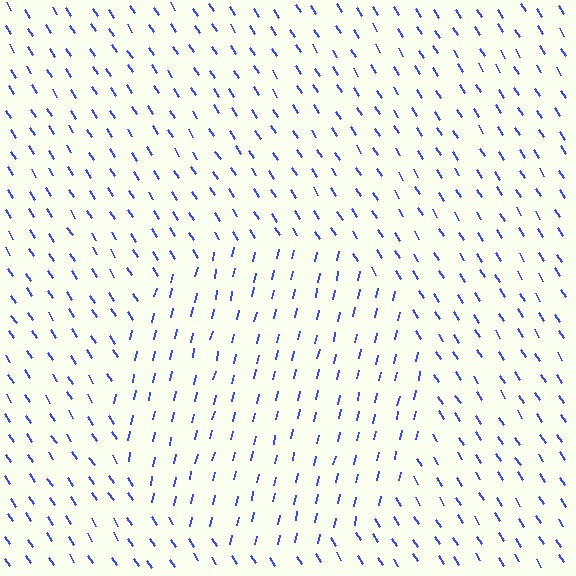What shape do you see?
I see a circle.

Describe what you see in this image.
The image is filled with small blue line segments. A circle region in the image has lines oriented differently from the surrounding lines, creating a visible texture boundary.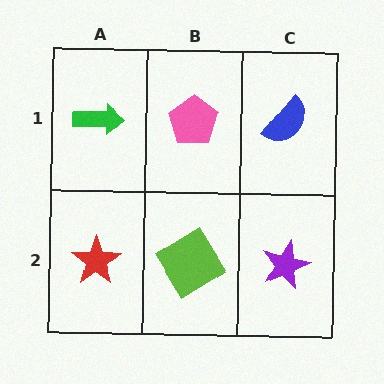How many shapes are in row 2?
3 shapes.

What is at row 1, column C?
A blue semicircle.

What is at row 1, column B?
A pink pentagon.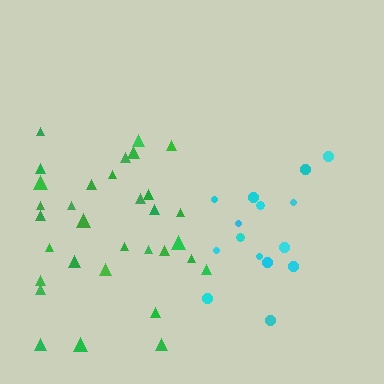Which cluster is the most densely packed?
Green.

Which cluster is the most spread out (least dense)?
Cyan.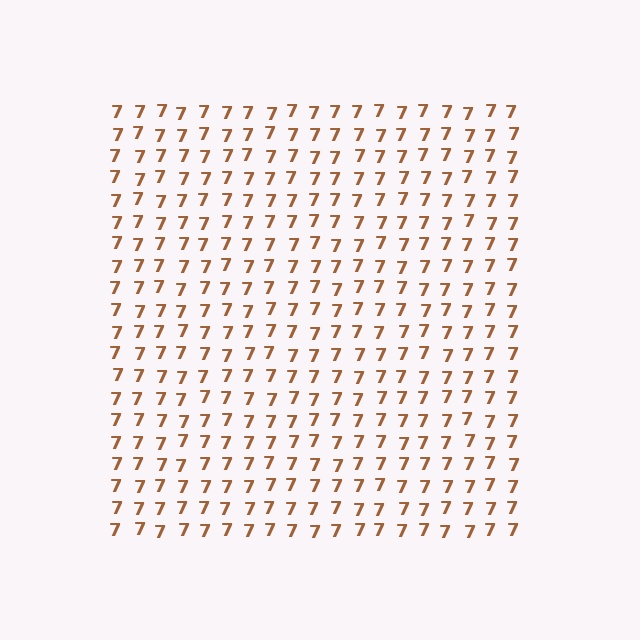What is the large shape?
The large shape is a square.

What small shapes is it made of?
It is made of small digit 7's.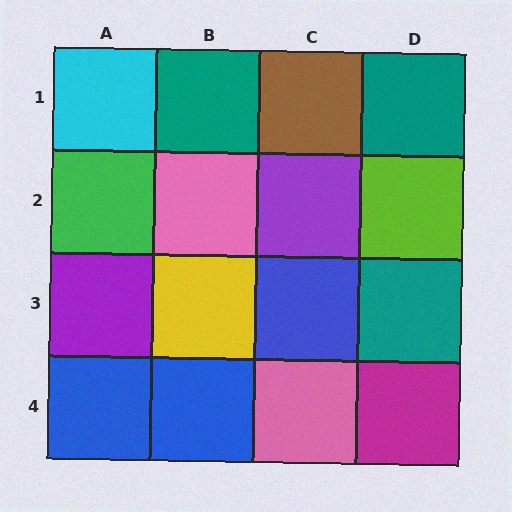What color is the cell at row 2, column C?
Purple.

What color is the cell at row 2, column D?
Lime.